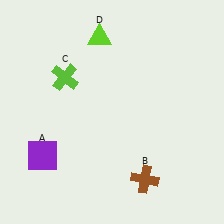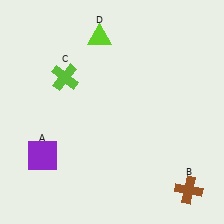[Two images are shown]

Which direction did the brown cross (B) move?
The brown cross (B) moved right.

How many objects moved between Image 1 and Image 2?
1 object moved between the two images.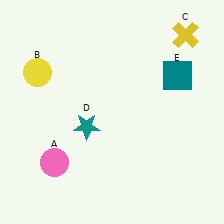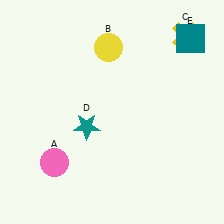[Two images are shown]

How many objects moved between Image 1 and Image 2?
2 objects moved between the two images.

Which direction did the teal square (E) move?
The teal square (E) moved up.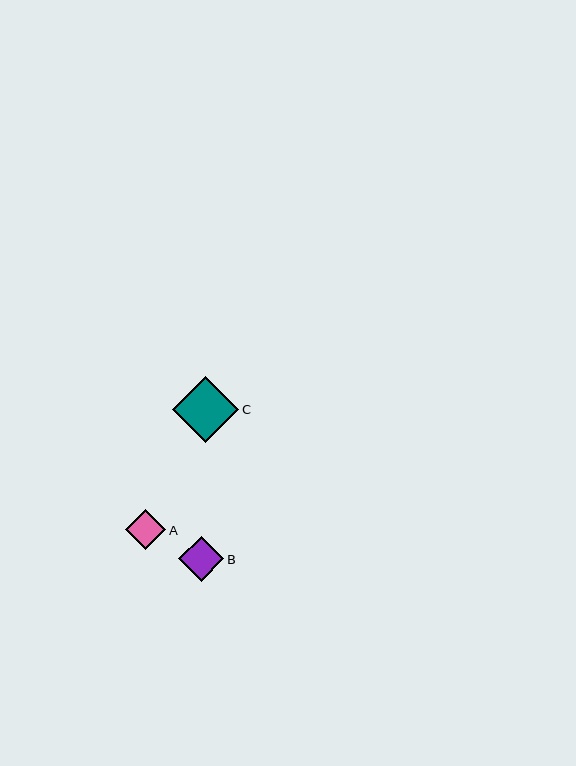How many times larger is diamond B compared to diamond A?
Diamond B is approximately 1.1 times the size of diamond A.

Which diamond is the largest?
Diamond C is the largest with a size of approximately 66 pixels.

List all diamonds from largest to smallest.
From largest to smallest: C, B, A.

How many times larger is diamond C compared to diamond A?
Diamond C is approximately 1.6 times the size of diamond A.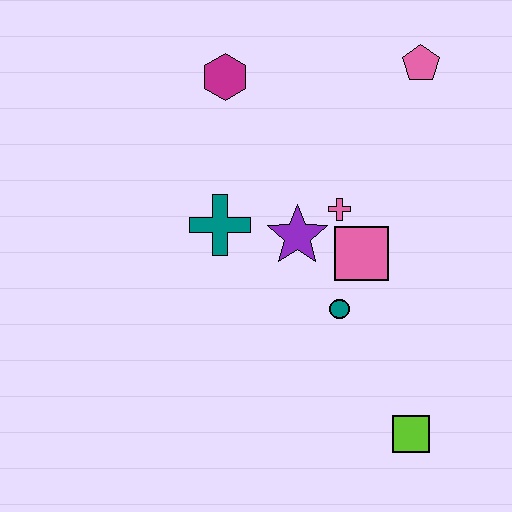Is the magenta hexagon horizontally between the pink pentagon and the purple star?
No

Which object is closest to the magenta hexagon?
The teal cross is closest to the magenta hexagon.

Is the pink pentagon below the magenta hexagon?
No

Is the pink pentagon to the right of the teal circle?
Yes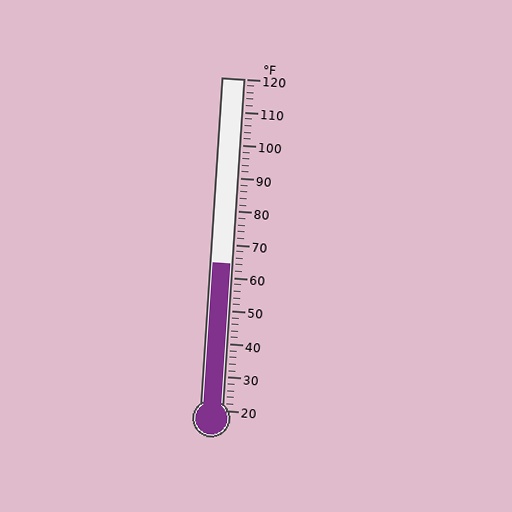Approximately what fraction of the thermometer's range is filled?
The thermometer is filled to approximately 45% of its range.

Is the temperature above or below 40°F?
The temperature is above 40°F.